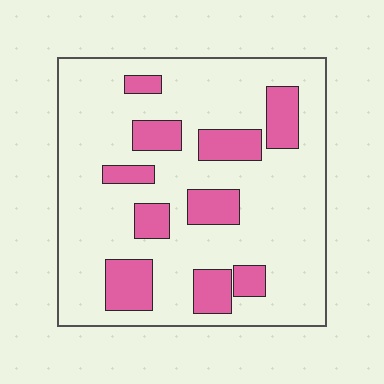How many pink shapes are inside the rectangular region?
10.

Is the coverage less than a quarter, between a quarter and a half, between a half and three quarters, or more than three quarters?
Less than a quarter.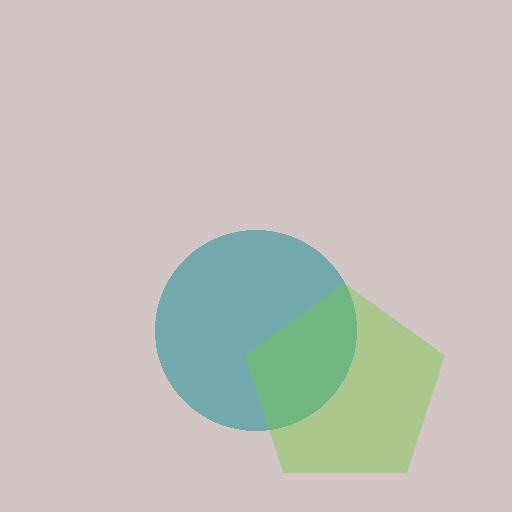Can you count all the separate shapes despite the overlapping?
Yes, there are 2 separate shapes.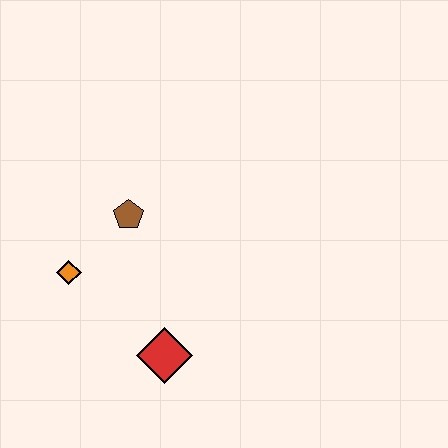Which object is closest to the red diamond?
The orange diamond is closest to the red diamond.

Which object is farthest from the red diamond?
The brown pentagon is farthest from the red diamond.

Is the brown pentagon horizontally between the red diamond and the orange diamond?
Yes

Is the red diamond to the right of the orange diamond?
Yes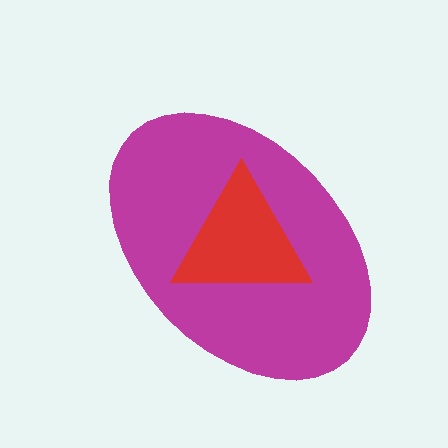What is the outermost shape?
The magenta ellipse.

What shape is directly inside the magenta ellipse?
The red triangle.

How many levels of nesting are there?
2.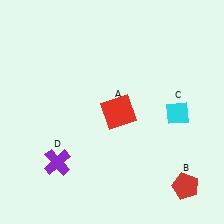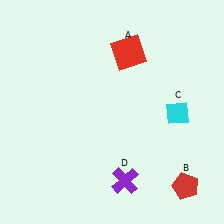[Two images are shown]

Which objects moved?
The objects that moved are: the red square (A), the purple cross (D).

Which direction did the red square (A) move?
The red square (A) moved up.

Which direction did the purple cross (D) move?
The purple cross (D) moved right.